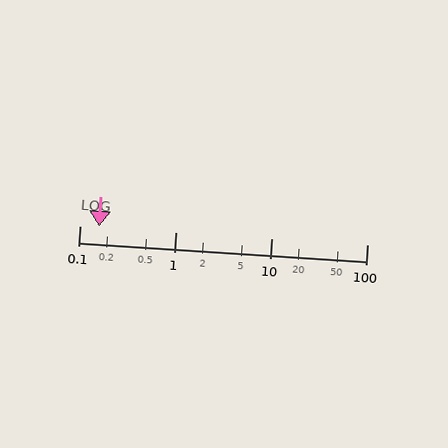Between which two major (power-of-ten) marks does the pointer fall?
The pointer is between 0.1 and 1.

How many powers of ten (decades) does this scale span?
The scale spans 3 decades, from 0.1 to 100.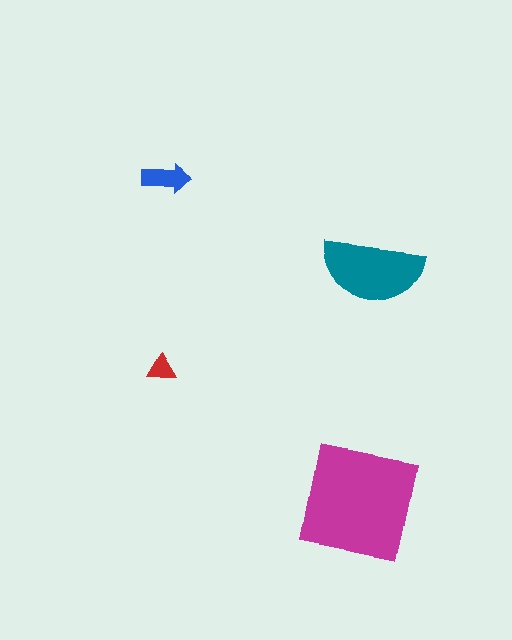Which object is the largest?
The magenta square.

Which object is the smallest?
The red triangle.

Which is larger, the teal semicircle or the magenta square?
The magenta square.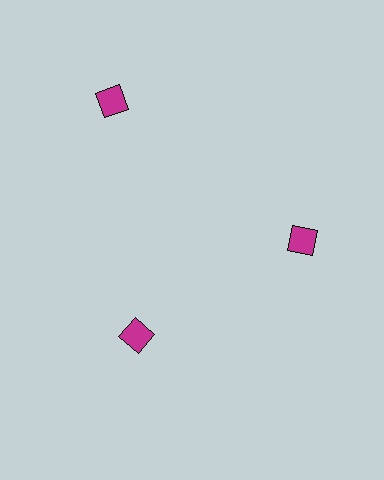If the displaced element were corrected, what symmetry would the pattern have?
It would have 3-fold rotational symmetry — the pattern would map onto itself every 120 degrees.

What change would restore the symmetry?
The symmetry would be restored by moving it inward, back onto the ring so that all 3 diamonds sit at equal angles and equal distance from the center.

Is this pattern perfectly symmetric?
No. The 3 magenta diamonds are arranged in a ring, but one element near the 11 o'clock position is pushed outward from the center, breaking the 3-fold rotational symmetry.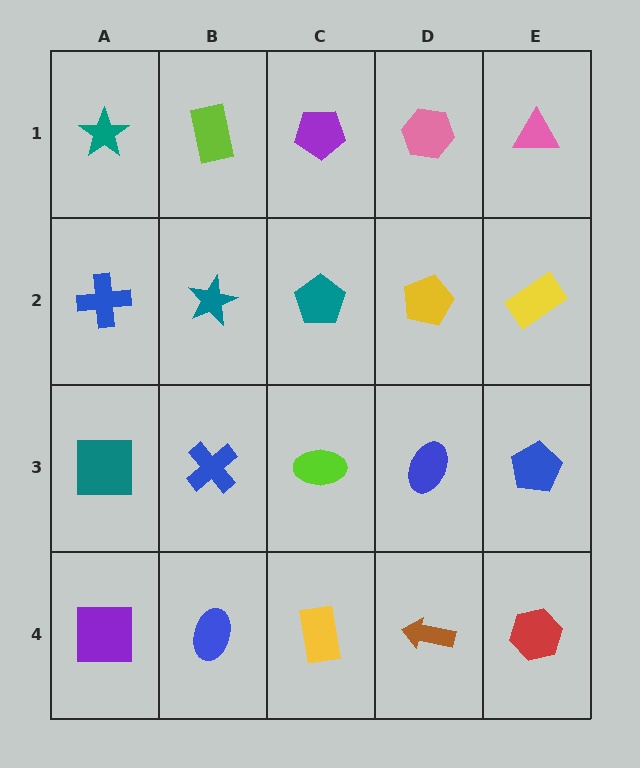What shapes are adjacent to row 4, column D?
A blue ellipse (row 3, column D), a yellow rectangle (row 4, column C), a red hexagon (row 4, column E).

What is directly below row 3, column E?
A red hexagon.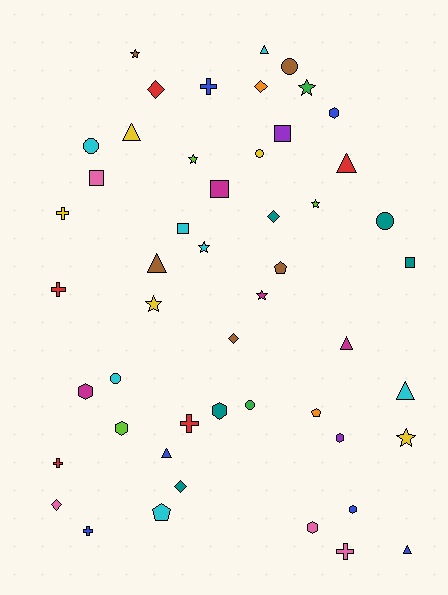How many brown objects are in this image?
There are 5 brown objects.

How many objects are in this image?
There are 50 objects.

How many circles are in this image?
There are 6 circles.